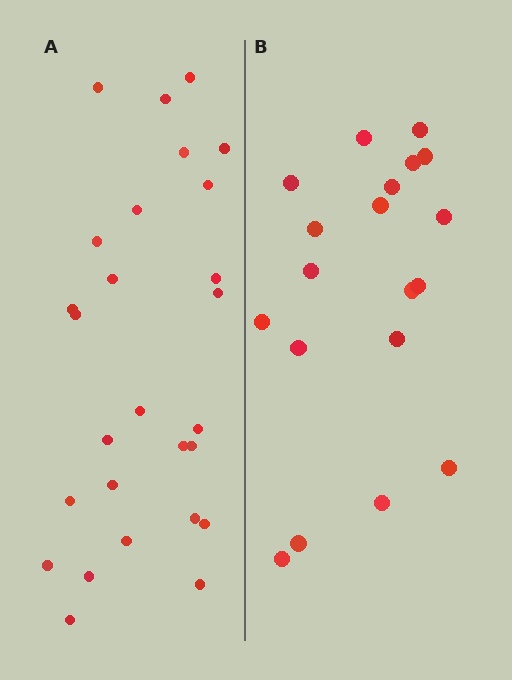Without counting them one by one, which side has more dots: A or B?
Region A (the left region) has more dots.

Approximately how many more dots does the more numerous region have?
Region A has roughly 8 or so more dots than region B.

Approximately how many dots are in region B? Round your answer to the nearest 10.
About 20 dots. (The exact count is 19, which rounds to 20.)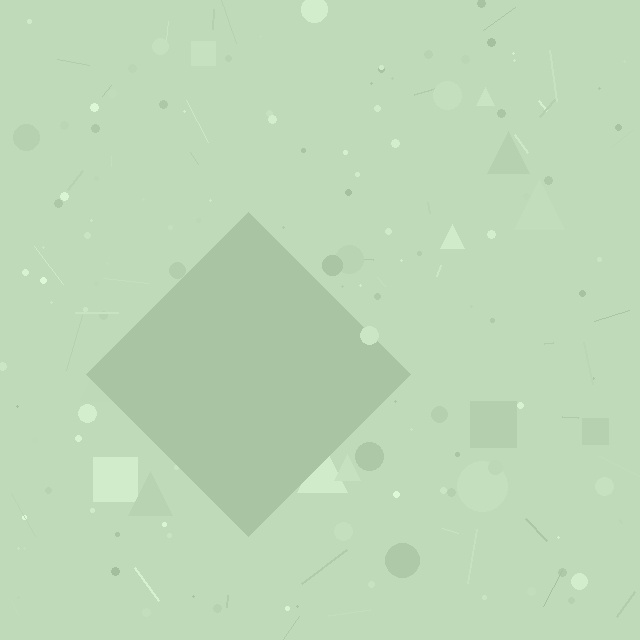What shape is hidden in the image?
A diamond is hidden in the image.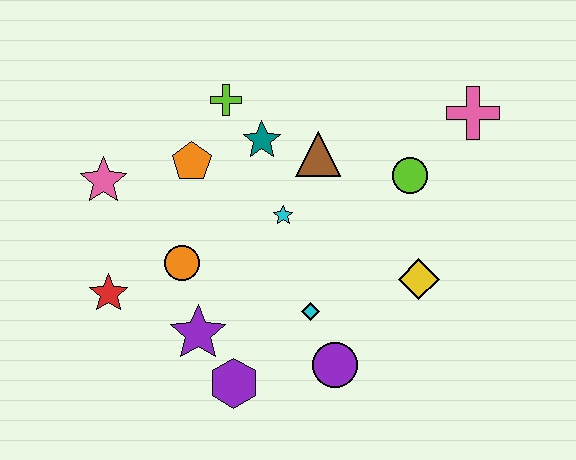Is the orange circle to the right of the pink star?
Yes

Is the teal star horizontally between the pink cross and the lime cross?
Yes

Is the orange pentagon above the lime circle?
Yes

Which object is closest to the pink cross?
The lime circle is closest to the pink cross.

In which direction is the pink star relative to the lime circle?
The pink star is to the left of the lime circle.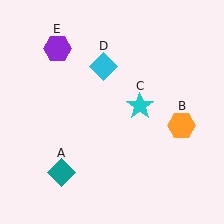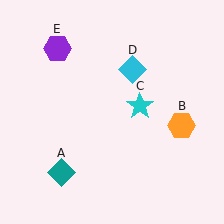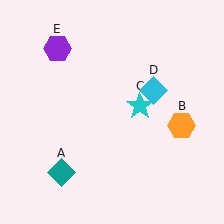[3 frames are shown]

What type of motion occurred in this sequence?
The cyan diamond (object D) rotated clockwise around the center of the scene.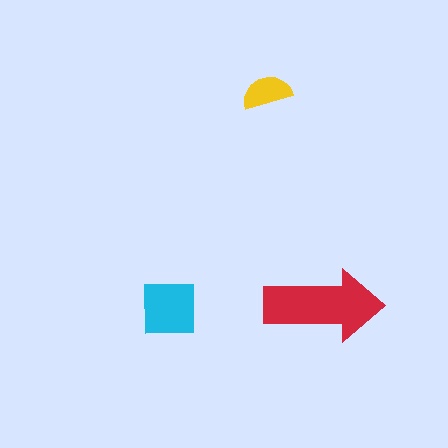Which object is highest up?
The yellow semicircle is topmost.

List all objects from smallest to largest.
The yellow semicircle, the cyan square, the red arrow.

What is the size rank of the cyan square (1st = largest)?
2nd.